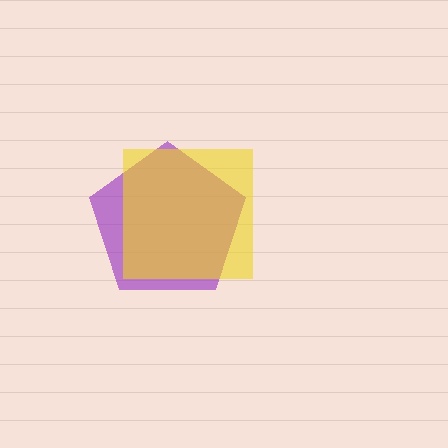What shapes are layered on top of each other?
The layered shapes are: a purple pentagon, a yellow square.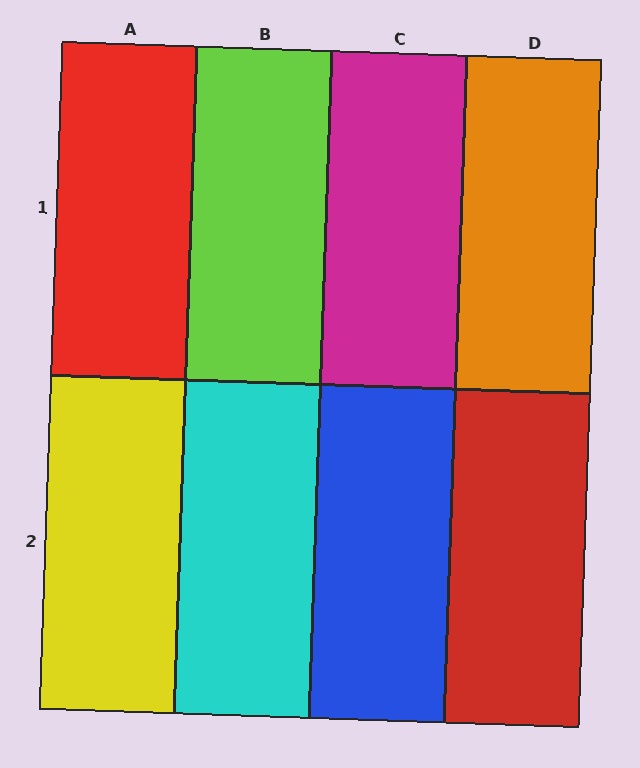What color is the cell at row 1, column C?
Magenta.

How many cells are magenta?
1 cell is magenta.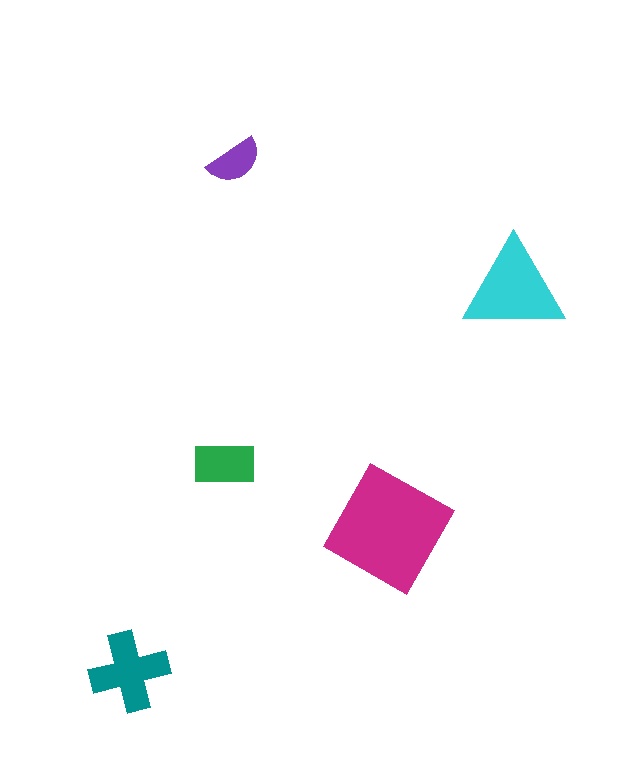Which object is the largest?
The magenta square.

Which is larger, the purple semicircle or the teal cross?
The teal cross.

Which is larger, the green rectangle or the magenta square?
The magenta square.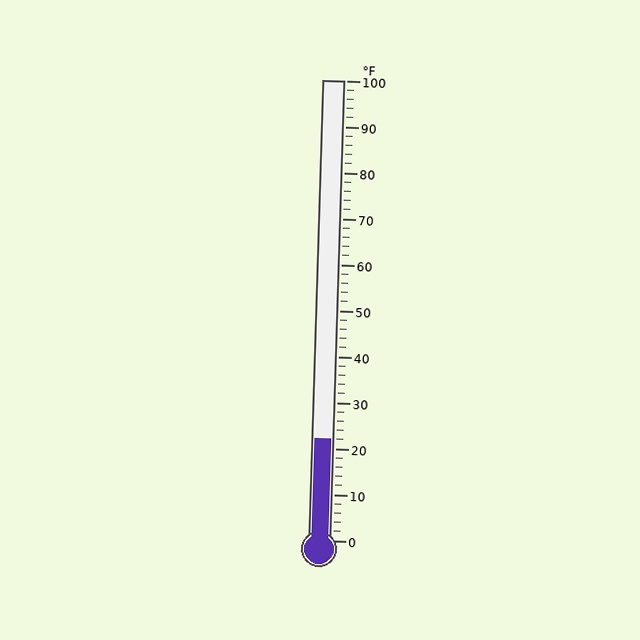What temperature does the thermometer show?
The thermometer shows approximately 22°F.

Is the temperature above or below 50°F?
The temperature is below 50°F.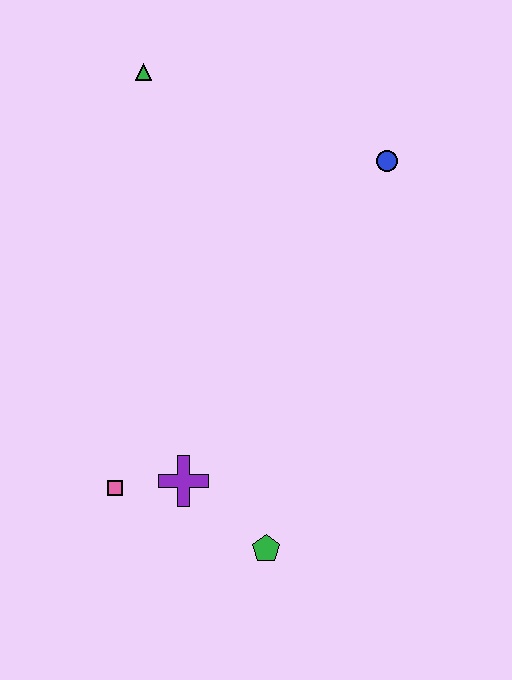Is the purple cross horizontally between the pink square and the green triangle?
No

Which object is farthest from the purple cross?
The green triangle is farthest from the purple cross.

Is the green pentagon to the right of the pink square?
Yes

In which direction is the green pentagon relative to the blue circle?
The green pentagon is below the blue circle.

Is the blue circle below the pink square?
No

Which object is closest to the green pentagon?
The purple cross is closest to the green pentagon.